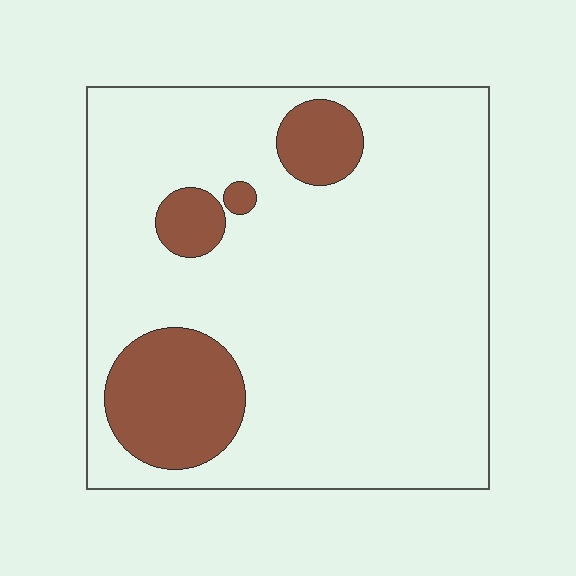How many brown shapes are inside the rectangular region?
4.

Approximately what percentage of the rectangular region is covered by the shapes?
Approximately 15%.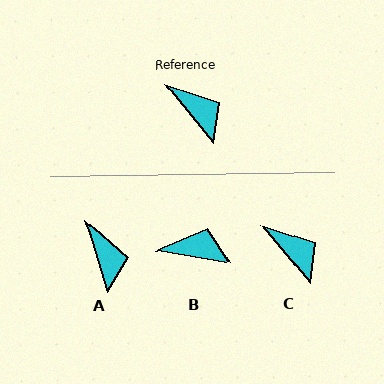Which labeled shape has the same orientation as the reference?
C.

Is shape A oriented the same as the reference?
No, it is off by about 23 degrees.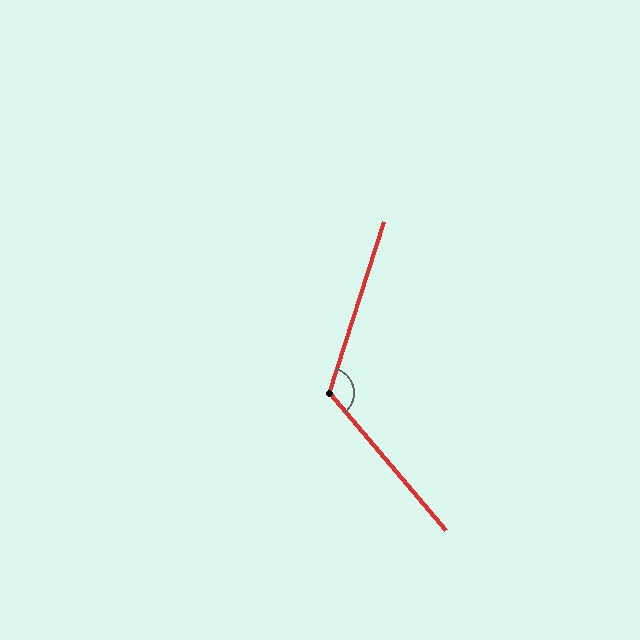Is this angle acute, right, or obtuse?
It is obtuse.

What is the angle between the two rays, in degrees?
Approximately 122 degrees.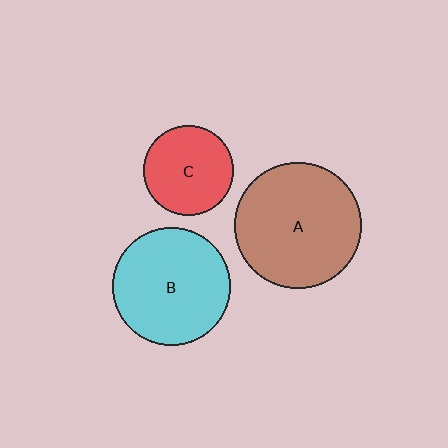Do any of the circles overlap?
No, none of the circles overlap.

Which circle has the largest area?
Circle A (brown).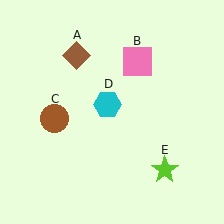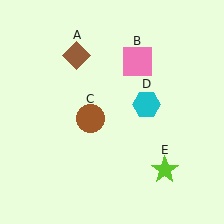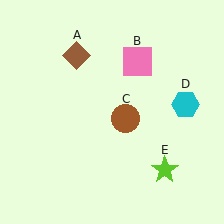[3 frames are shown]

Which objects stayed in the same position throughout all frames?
Brown diamond (object A) and pink square (object B) and lime star (object E) remained stationary.